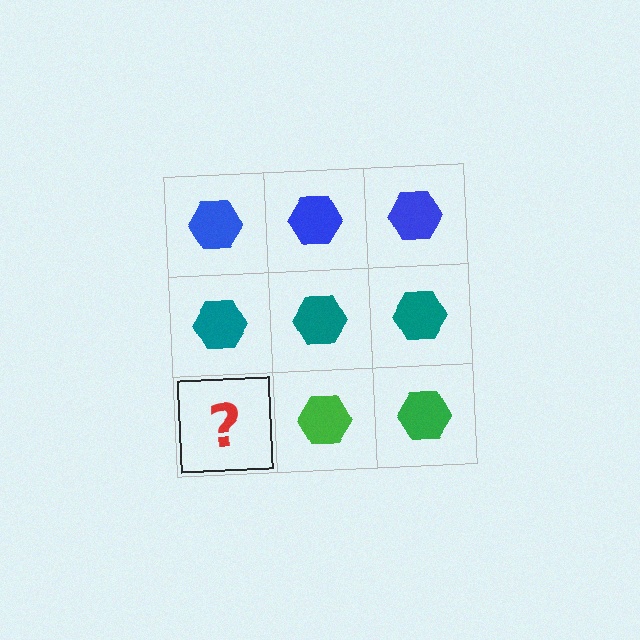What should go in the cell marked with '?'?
The missing cell should contain a green hexagon.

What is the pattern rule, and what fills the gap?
The rule is that each row has a consistent color. The gap should be filled with a green hexagon.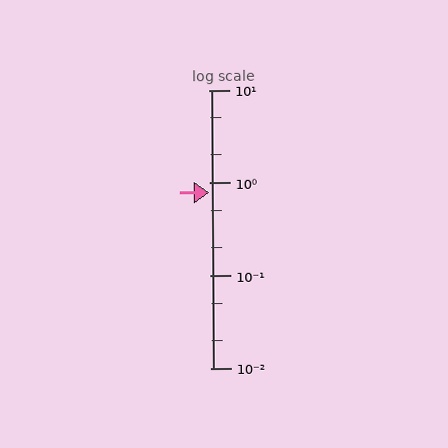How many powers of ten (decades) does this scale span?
The scale spans 3 decades, from 0.01 to 10.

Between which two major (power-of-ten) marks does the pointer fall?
The pointer is between 0.1 and 1.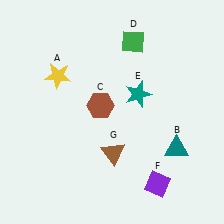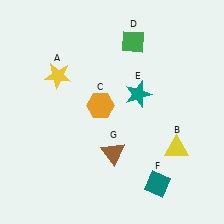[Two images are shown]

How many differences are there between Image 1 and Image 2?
There are 3 differences between the two images.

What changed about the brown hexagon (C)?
In Image 1, C is brown. In Image 2, it changed to orange.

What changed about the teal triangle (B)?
In Image 1, B is teal. In Image 2, it changed to yellow.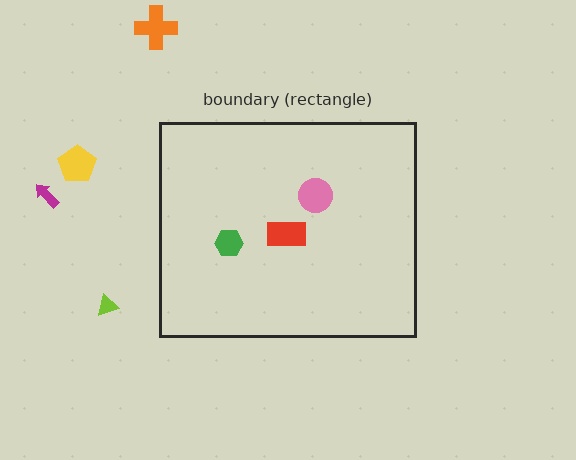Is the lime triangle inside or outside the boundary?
Outside.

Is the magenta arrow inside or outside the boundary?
Outside.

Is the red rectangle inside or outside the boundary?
Inside.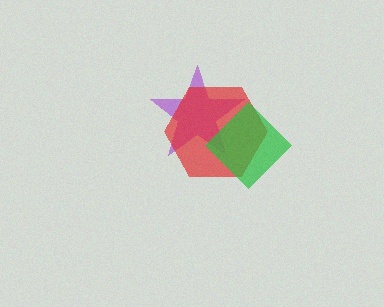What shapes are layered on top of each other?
The layered shapes are: a purple star, a red hexagon, a green diamond.